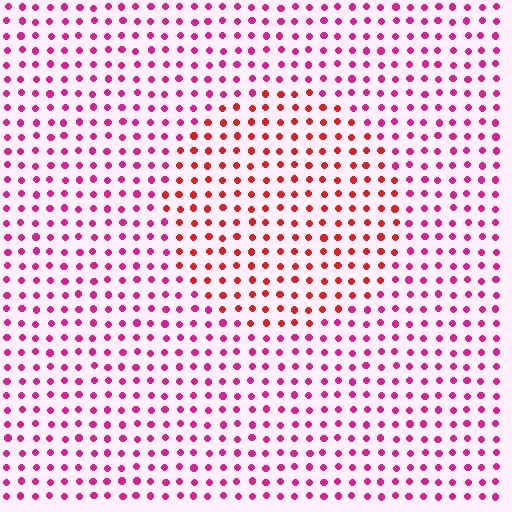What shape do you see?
I see a circle.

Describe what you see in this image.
The image is filled with small magenta elements in a uniform arrangement. A circle-shaped region is visible where the elements are tinted to a slightly different hue, forming a subtle color boundary.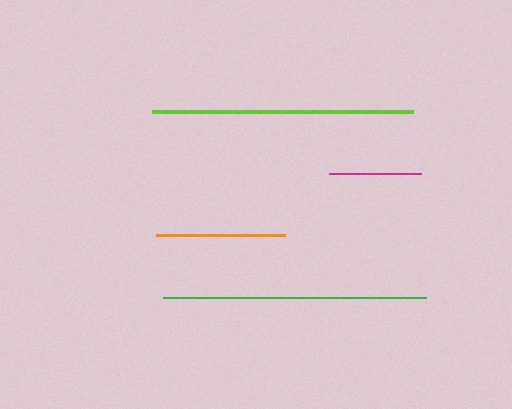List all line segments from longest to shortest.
From longest to shortest: green, lime, orange, magenta.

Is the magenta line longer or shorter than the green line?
The green line is longer than the magenta line.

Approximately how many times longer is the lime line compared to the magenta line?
The lime line is approximately 2.8 times the length of the magenta line.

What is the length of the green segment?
The green segment is approximately 263 pixels long.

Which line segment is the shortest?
The magenta line is the shortest at approximately 92 pixels.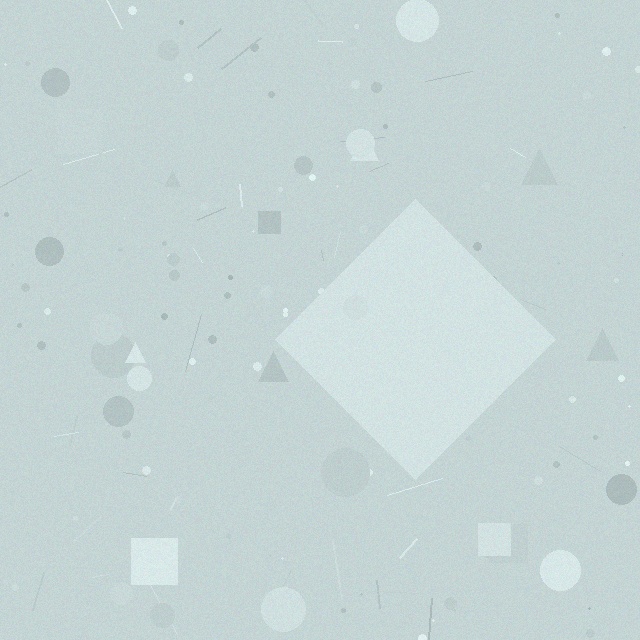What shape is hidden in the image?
A diamond is hidden in the image.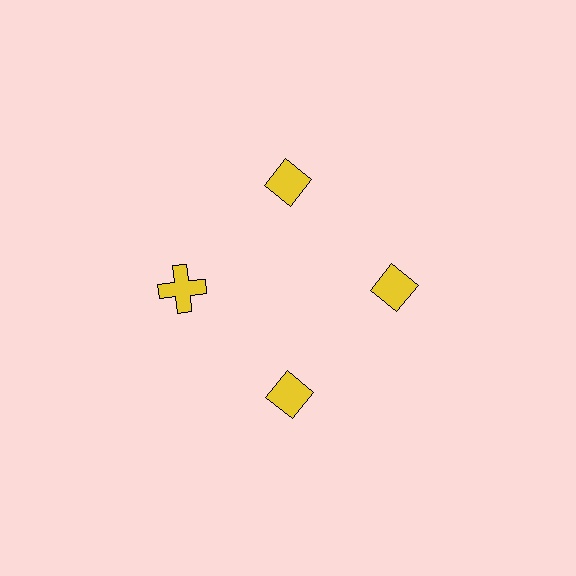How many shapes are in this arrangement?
There are 4 shapes arranged in a ring pattern.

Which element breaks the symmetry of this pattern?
The yellow cross at roughly the 9 o'clock position breaks the symmetry. All other shapes are yellow diamonds.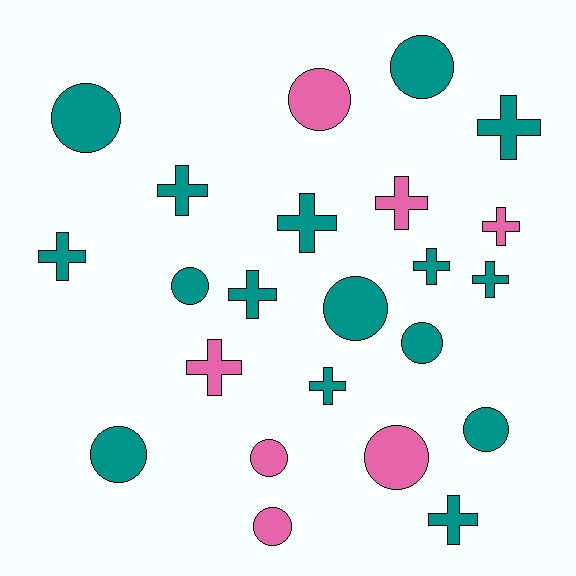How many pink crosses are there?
There are 3 pink crosses.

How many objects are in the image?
There are 23 objects.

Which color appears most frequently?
Teal, with 16 objects.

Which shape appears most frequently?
Cross, with 12 objects.